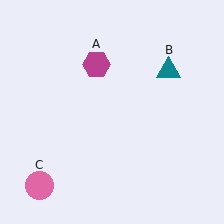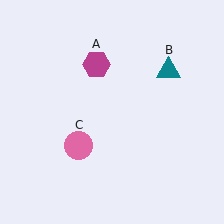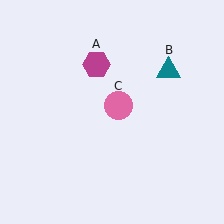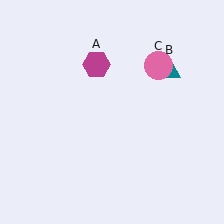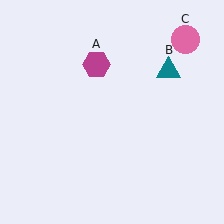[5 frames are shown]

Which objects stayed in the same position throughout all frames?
Magenta hexagon (object A) and teal triangle (object B) remained stationary.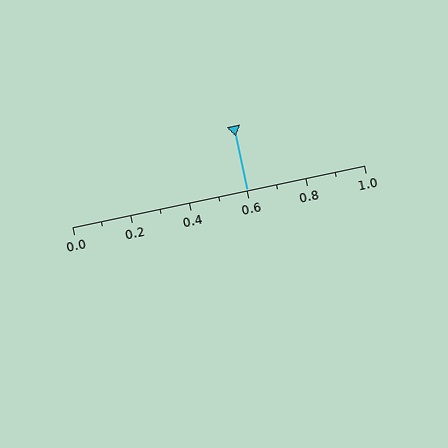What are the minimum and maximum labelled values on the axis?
The axis runs from 0.0 to 1.0.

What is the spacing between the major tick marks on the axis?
The major ticks are spaced 0.2 apart.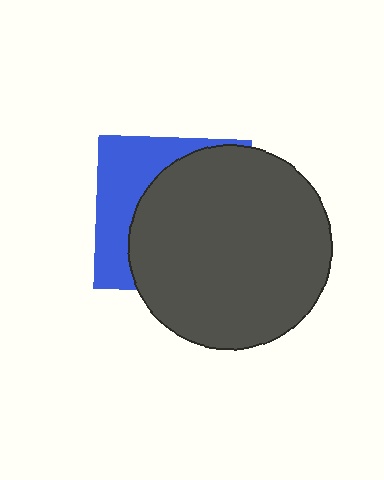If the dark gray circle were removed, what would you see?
You would see the complete blue square.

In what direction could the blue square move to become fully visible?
The blue square could move left. That would shift it out from behind the dark gray circle entirely.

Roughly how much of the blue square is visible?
A small part of it is visible (roughly 34%).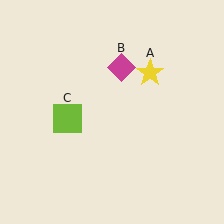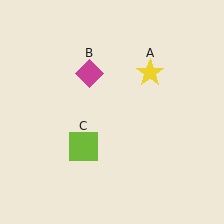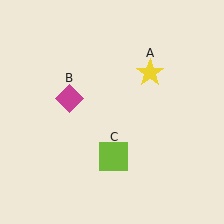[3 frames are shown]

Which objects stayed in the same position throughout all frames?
Yellow star (object A) remained stationary.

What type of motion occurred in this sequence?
The magenta diamond (object B), lime square (object C) rotated counterclockwise around the center of the scene.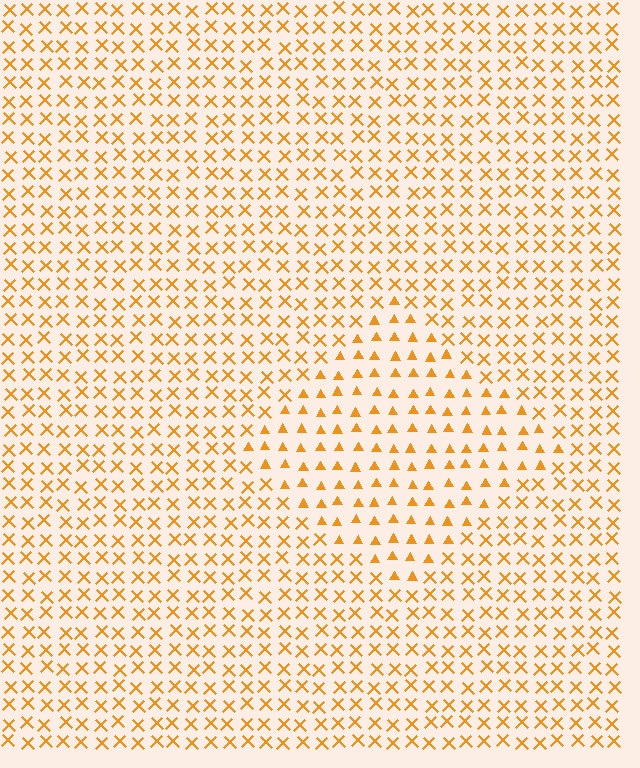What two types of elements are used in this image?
The image uses triangles inside the diamond region and X marks outside it.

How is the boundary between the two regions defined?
The boundary is defined by a change in element shape: triangles inside vs. X marks outside. All elements share the same color and spacing.